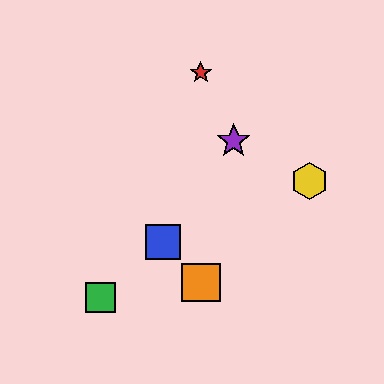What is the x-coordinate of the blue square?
The blue square is at x≈163.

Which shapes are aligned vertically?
The red star, the orange square are aligned vertically.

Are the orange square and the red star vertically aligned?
Yes, both are at x≈201.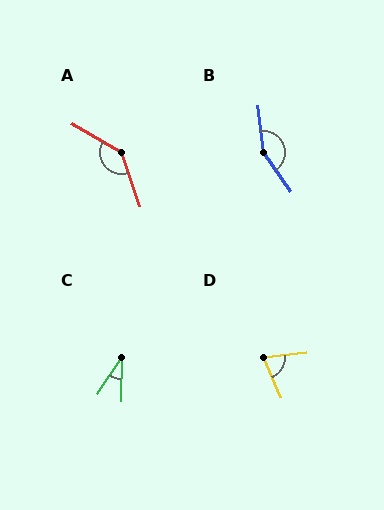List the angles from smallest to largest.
C (33°), D (72°), A (139°), B (151°).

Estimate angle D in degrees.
Approximately 72 degrees.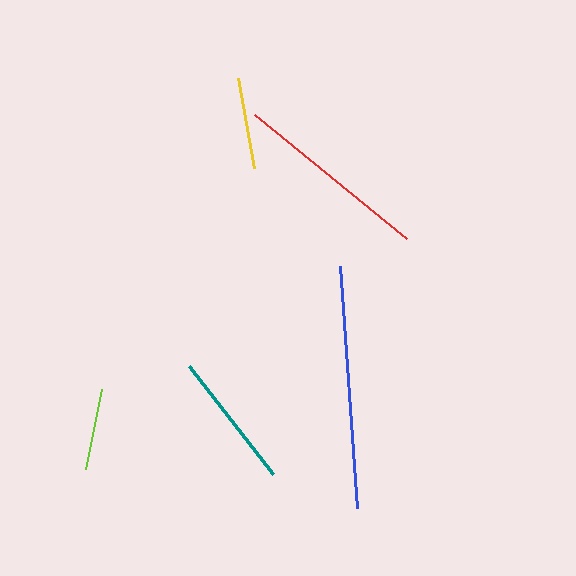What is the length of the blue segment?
The blue segment is approximately 242 pixels long.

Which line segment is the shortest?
The lime line is the shortest at approximately 82 pixels.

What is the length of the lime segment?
The lime segment is approximately 82 pixels long.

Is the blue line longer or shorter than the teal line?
The blue line is longer than the teal line.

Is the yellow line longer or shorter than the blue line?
The blue line is longer than the yellow line.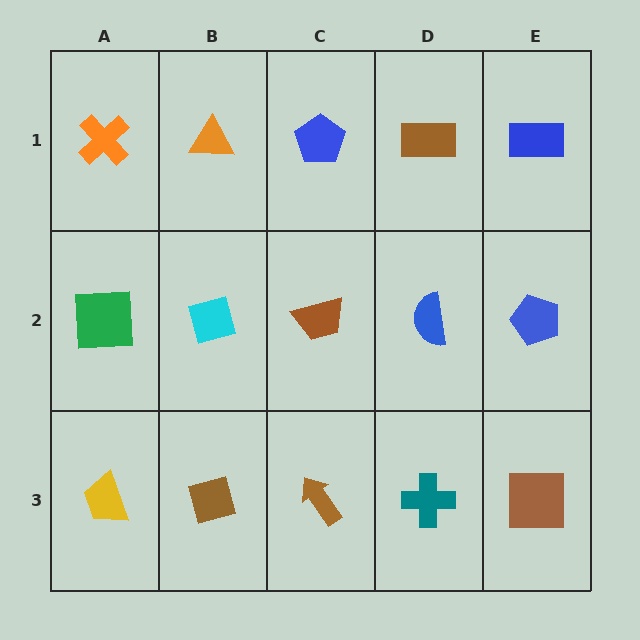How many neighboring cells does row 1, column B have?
3.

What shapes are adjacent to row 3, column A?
A green square (row 2, column A), a brown square (row 3, column B).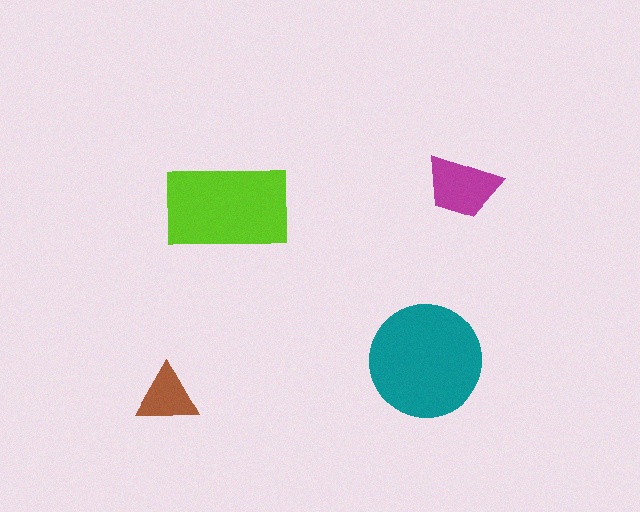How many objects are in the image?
There are 4 objects in the image.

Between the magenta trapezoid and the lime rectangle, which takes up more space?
The lime rectangle.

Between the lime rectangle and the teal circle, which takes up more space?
The teal circle.